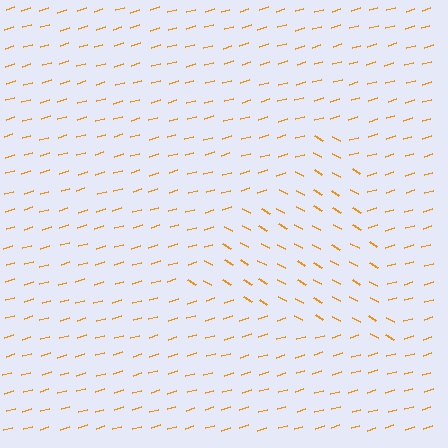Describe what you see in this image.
The image is filled with small orange line segments. A triangle region in the image has lines oriented differently from the surrounding lines, creating a visible texture boundary.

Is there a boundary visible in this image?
Yes, there is a texture boundary formed by a change in line orientation.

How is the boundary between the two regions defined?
The boundary is defined purely by a change in line orientation (approximately 45 degrees difference). All lines are the same color and thickness.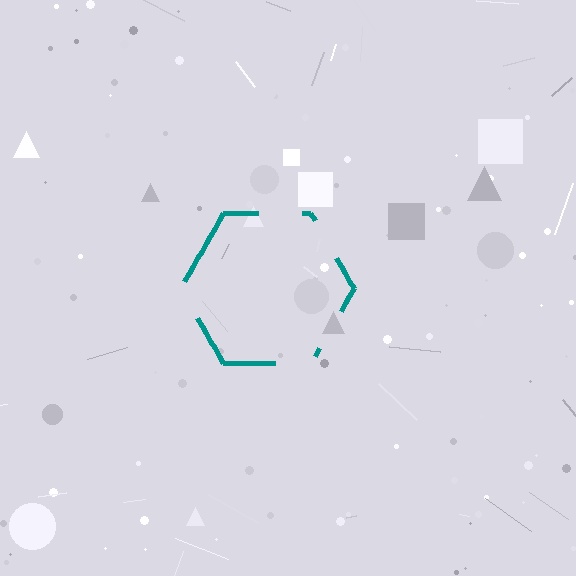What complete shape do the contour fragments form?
The contour fragments form a hexagon.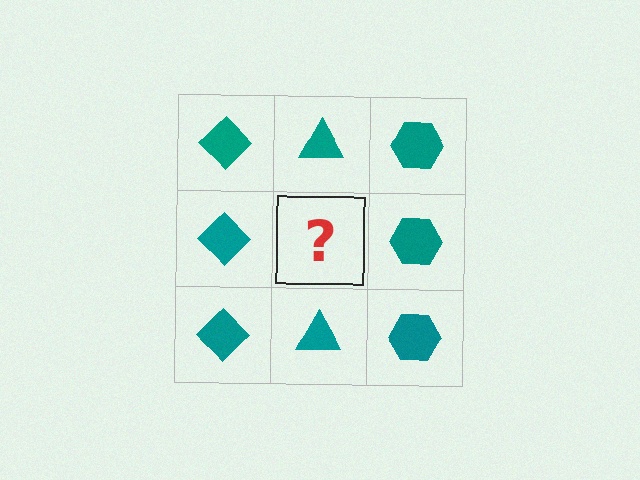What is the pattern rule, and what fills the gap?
The rule is that each column has a consistent shape. The gap should be filled with a teal triangle.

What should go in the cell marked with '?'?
The missing cell should contain a teal triangle.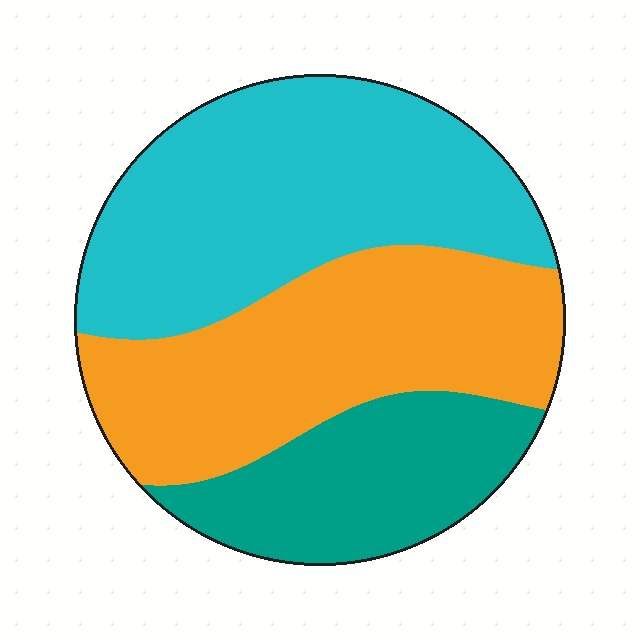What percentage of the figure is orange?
Orange takes up about three eighths (3/8) of the figure.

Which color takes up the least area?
Teal, at roughly 20%.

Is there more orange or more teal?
Orange.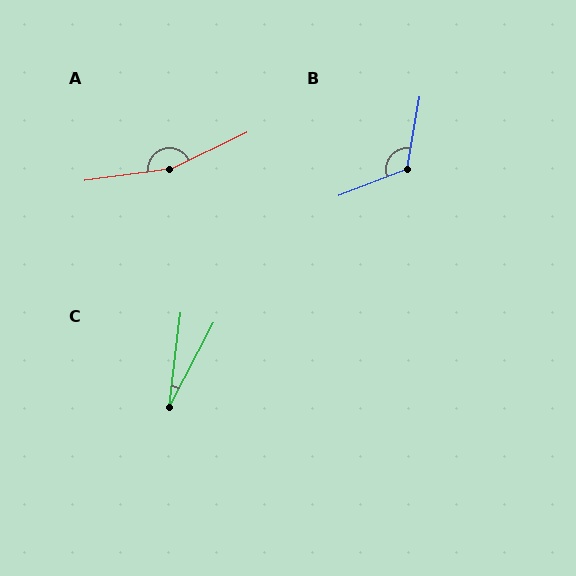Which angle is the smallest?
C, at approximately 21 degrees.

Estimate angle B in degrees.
Approximately 120 degrees.